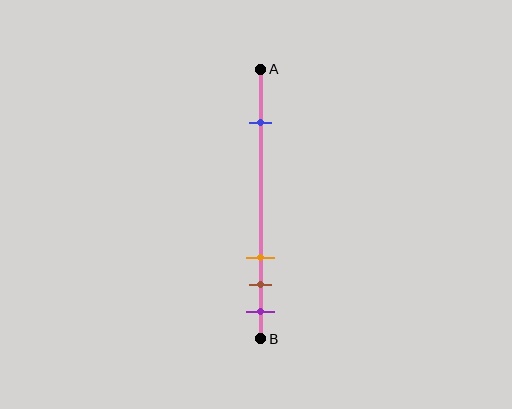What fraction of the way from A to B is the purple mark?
The purple mark is approximately 90% (0.9) of the way from A to B.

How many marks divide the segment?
There are 4 marks dividing the segment.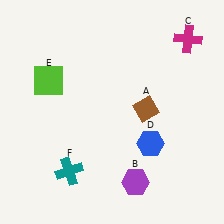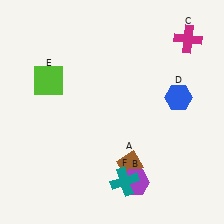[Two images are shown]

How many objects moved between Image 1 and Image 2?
3 objects moved between the two images.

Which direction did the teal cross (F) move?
The teal cross (F) moved right.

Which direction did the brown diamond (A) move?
The brown diamond (A) moved down.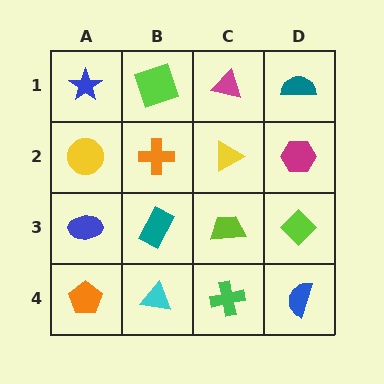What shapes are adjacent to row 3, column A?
A yellow circle (row 2, column A), an orange pentagon (row 4, column A), a teal rectangle (row 3, column B).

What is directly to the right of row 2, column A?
An orange cross.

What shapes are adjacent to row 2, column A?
A blue star (row 1, column A), a blue ellipse (row 3, column A), an orange cross (row 2, column B).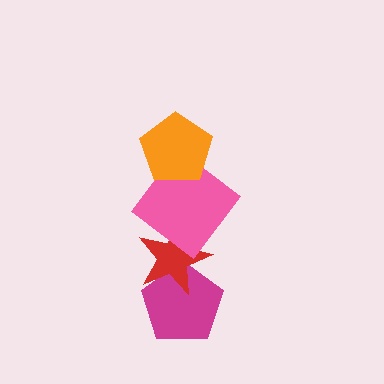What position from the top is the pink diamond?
The pink diamond is 2nd from the top.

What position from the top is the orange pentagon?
The orange pentagon is 1st from the top.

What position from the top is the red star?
The red star is 3rd from the top.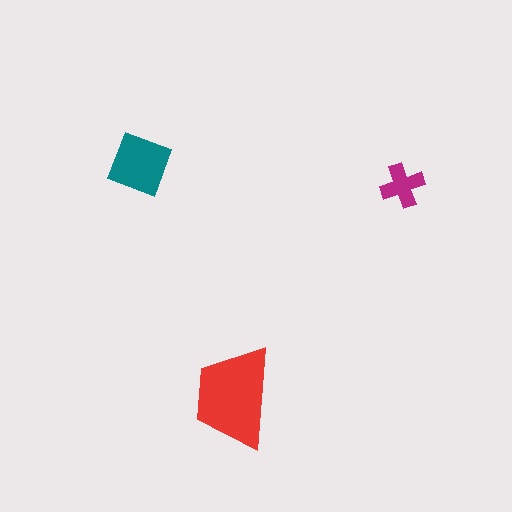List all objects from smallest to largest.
The magenta cross, the teal diamond, the red trapezoid.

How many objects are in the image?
There are 3 objects in the image.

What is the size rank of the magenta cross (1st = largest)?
3rd.